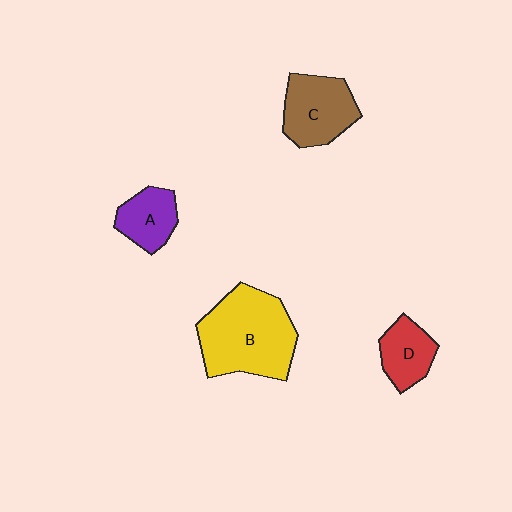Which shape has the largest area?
Shape B (yellow).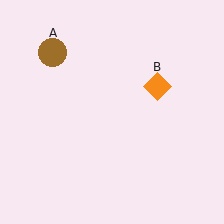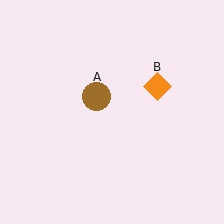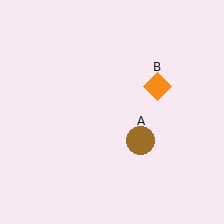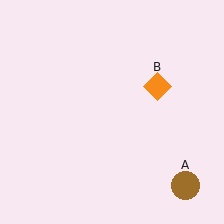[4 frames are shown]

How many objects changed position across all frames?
1 object changed position: brown circle (object A).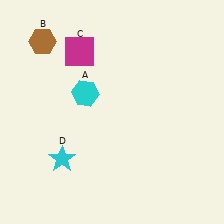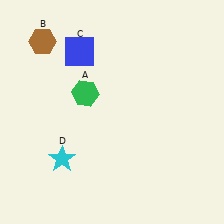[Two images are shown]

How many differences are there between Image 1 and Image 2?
There are 2 differences between the two images.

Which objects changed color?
A changed from cyan to green. C changed from magenta to blue.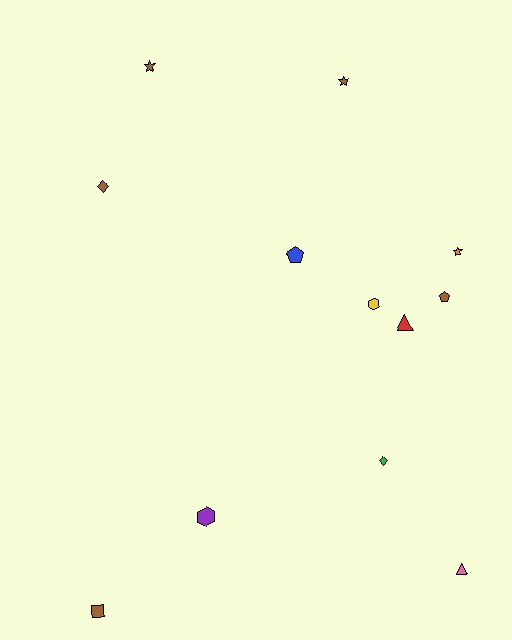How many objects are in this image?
There are 12 objects.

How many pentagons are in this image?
There are 2 pentagons.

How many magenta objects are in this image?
There are no magenta objects.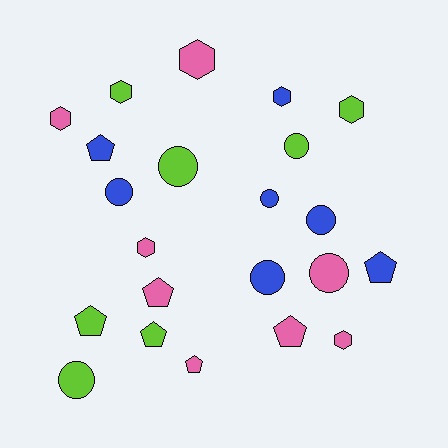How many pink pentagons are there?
There are 3 pink pentagons.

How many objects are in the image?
There are 22 objects.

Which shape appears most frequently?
Circle, with 8 objects.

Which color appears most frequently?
Pink, with 8 objects.